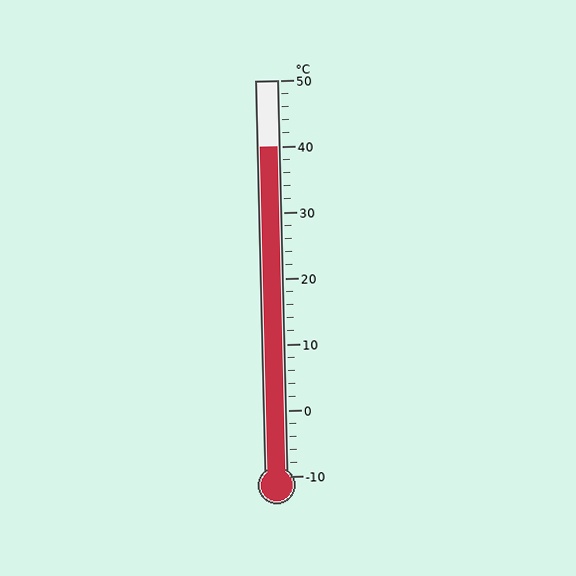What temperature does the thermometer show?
The thermometer shows approximately 40°C.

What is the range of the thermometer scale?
The thermometer scale ranges from -10°C to 50°C.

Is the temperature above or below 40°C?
The temperature is at 40°C.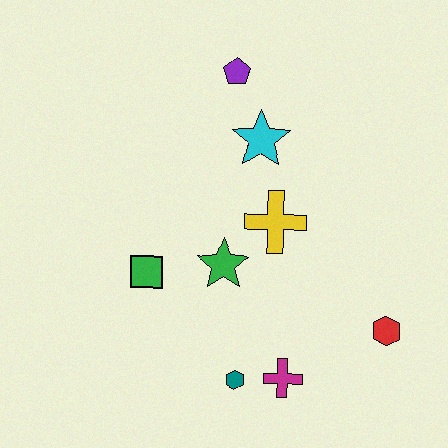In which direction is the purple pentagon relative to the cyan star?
The purple pentagon is above the cyan star.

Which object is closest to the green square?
The green star is closest to the green square.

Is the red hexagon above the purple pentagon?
No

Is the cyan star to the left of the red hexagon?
Yes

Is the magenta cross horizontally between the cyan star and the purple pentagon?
No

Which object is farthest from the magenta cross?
The purple pentagon is farthest from the magenta cross.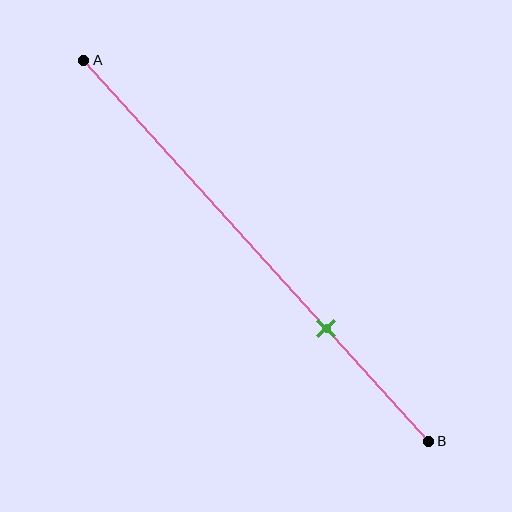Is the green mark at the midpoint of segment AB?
No, the mark is at about 70% from A, not at the 50% midpoint.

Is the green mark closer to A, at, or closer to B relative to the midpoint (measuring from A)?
The green mark is closer to point B than the midpoint of segment AB.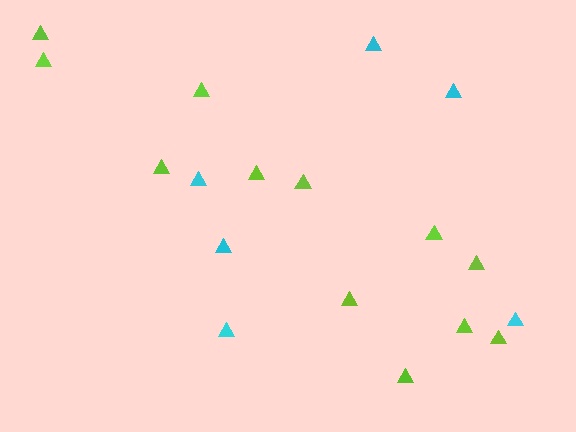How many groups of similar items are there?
There are 2 groups: one group of lime triangles (12) and one group of cyan triangles (6).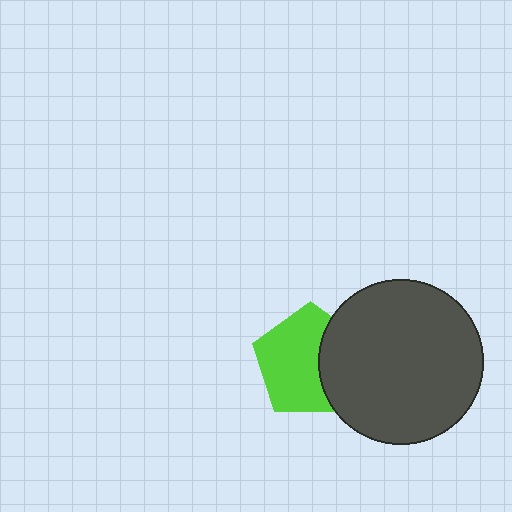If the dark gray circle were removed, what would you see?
You would see the complete lime pentagon.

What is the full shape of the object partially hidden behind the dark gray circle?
The partially hidden object is a lime pentagon.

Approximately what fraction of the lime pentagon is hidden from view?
Roughly 35% of the lime pentagon is hidden behind the dark gray circle.